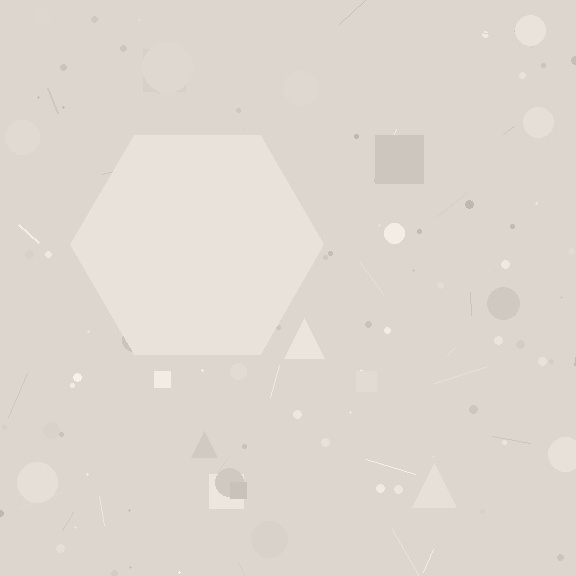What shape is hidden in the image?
A hexagon is hidden in the image.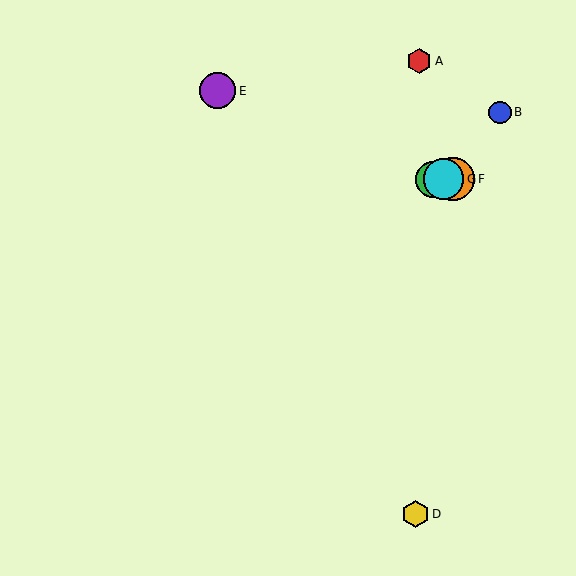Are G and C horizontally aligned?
Yes, both are at y≈179.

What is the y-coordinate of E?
Object E is at y≈91.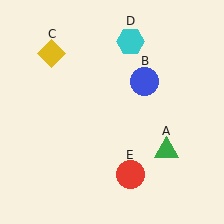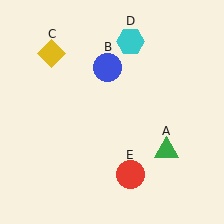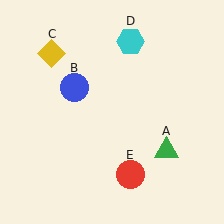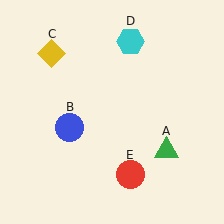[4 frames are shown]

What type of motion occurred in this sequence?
The blue circle (object B) rotated counterclockwise around the center of the scene.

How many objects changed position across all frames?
1 object changed position: blue circle (object B).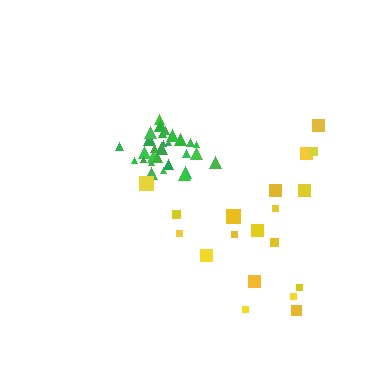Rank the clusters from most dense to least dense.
green, yellow.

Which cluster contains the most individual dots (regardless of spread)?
Green (30).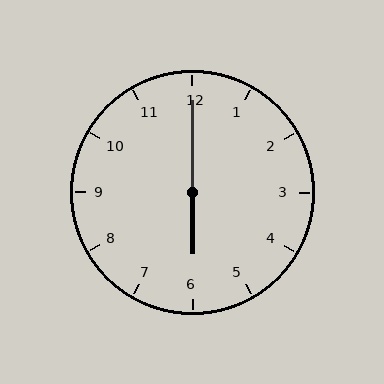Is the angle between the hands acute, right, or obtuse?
It is obtuse.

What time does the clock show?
6:00.